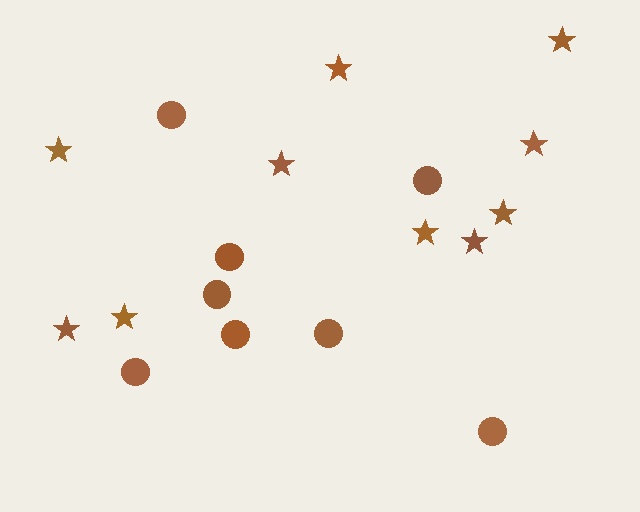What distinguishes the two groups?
There are 2 groups: one group of stars (10) and one group of circles (8).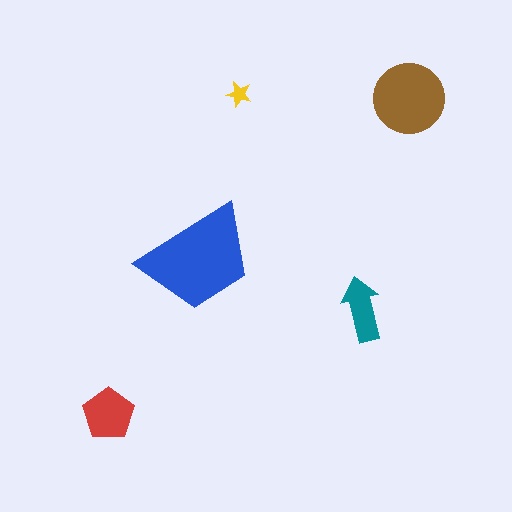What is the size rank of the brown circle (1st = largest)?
2nd.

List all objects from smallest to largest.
The yellow star, the teal arrow, the red pentagon, the brown circle, the blue trapezoid.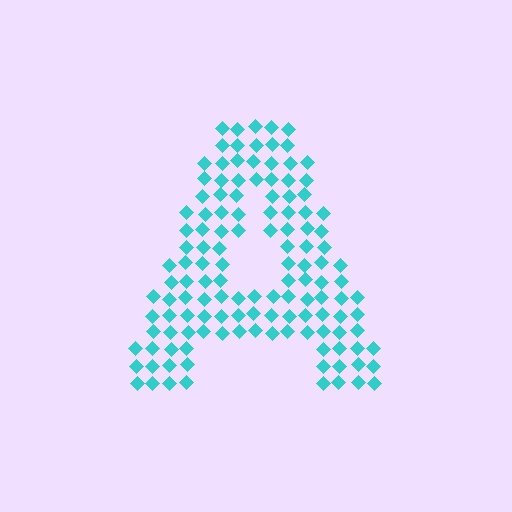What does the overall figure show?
The overall figure shows the letter A.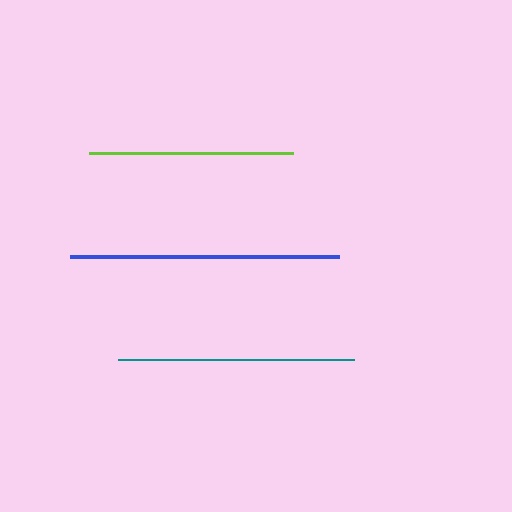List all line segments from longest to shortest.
From longest to shortest: blue, teal, lime.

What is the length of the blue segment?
The blue segment is approximately 269 pixels long.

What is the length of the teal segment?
The teal segment is approximately 236 pixels long.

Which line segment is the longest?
The blue line is the longest at approximately 269 pixels.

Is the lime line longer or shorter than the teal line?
The teal line is longer than the lime line.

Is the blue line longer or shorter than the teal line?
The blue line is longer than the teal line.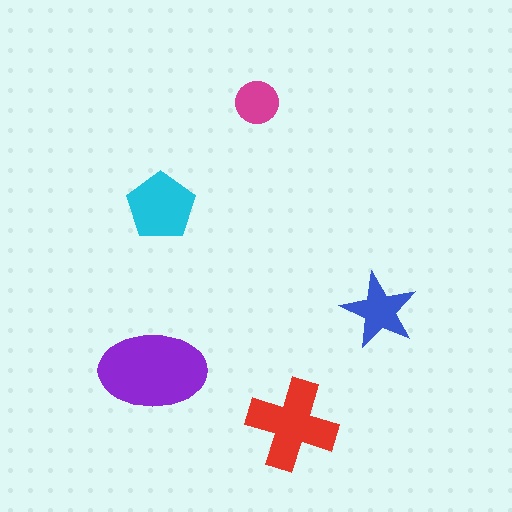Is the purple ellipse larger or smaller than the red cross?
Larger.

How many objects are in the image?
There are 5 objects in the image.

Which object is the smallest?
The magenta circle.